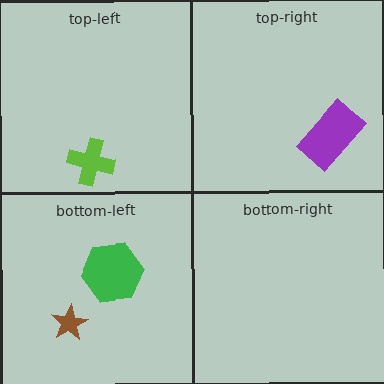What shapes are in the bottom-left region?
The brown star, the green hexagon.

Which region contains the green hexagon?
The bottom-left region.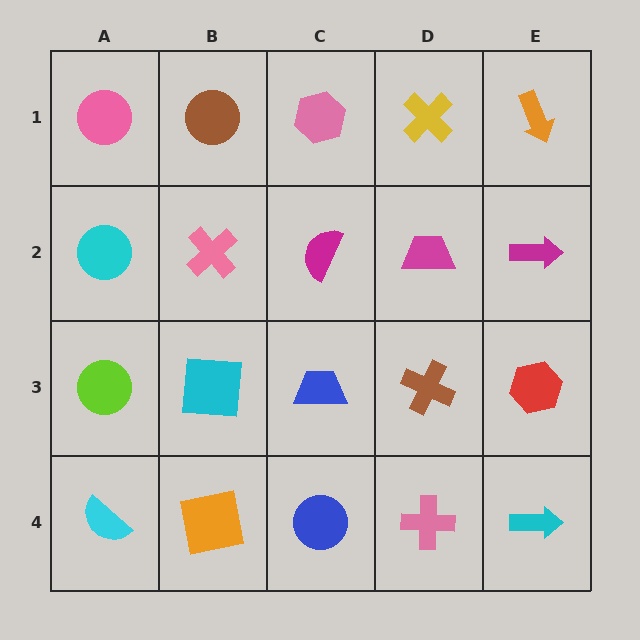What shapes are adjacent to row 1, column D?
A magenta trapezoid (row 2, column D), a pink hexagon (row 1, column C), an orange arrow (row 1, column E).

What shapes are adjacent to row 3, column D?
A magenta trapezoid (row 2, column D), a pink cross (row 4, column D), a blue trapezoid (row 3, column C), a red hexagon (row 3, column E).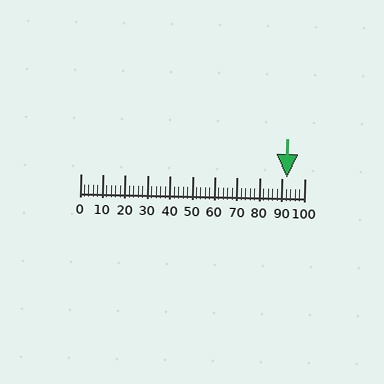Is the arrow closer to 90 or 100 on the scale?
The arrow is closer to 90.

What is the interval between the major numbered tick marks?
The major tick marks are spaced 10 units apart.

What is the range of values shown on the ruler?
The ruler shows values from 0 to 100.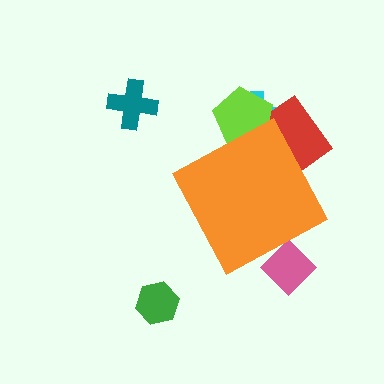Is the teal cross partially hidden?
No, the teal cross is fully visible.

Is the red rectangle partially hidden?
Yes, the red rectangle is partially hidden behind the orange diamond.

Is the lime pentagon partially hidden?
Yes, the lime pentagon is partially hidden behind the orange diamond.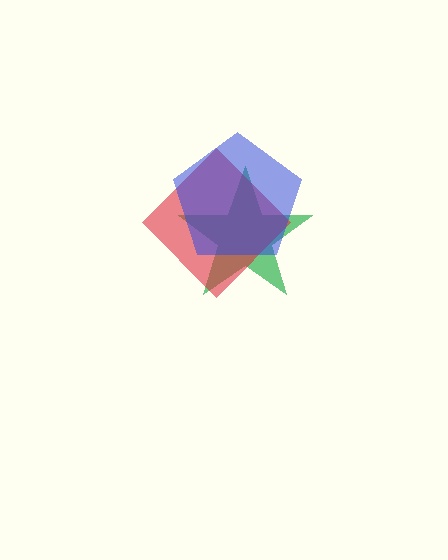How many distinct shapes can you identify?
There are 3 distinct shapes: a green star, a red diamond, a blue pentagon.